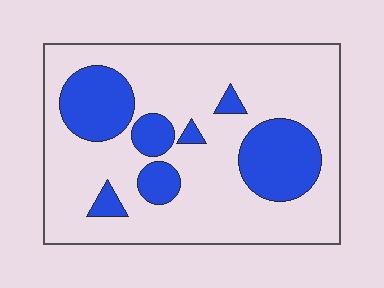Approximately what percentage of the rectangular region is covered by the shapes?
Approximately 25%.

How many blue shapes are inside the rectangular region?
7.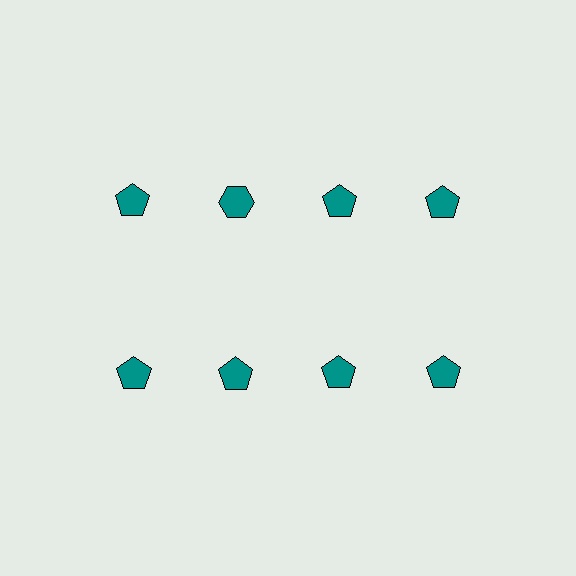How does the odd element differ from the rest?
It has a different shape: hexagon instead of pentagon.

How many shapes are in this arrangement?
There are 8 shapes arranged in a grid pattern.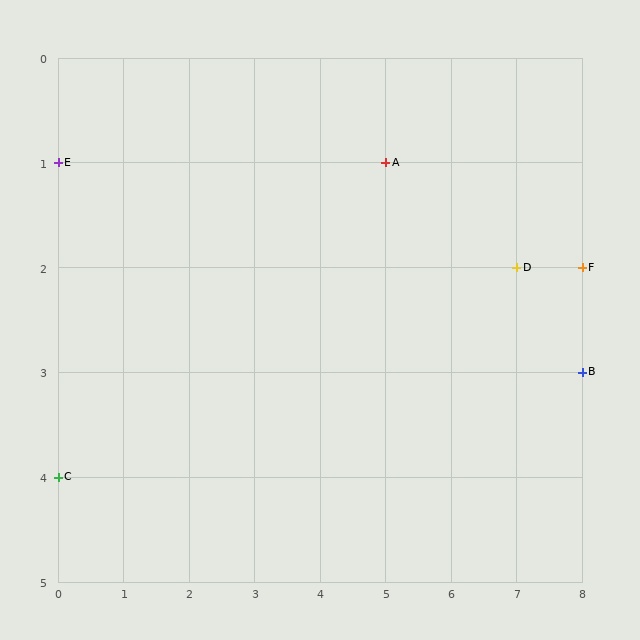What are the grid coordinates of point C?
Point C is at grid coordinates (0, 4).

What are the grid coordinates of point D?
Point D is at grid coordinates (7, 2).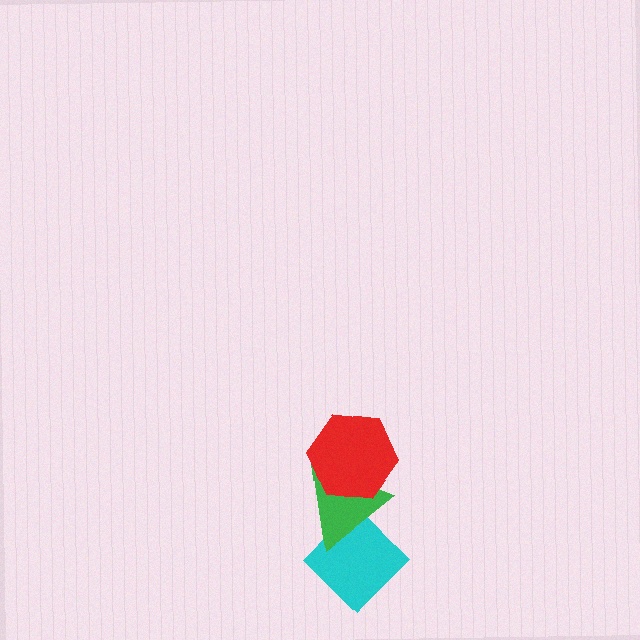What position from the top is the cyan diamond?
The cyan diamond is 3rd from the top.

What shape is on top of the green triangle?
The red hexagon is on top of the green triangle.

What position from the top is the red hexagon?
The red hexagon is 1st from the top.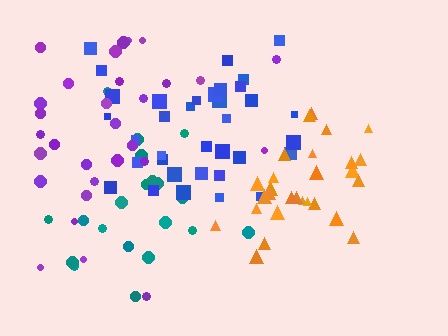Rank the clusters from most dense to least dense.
orange, blue, purple, teal.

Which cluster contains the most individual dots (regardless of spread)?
Blue (35).